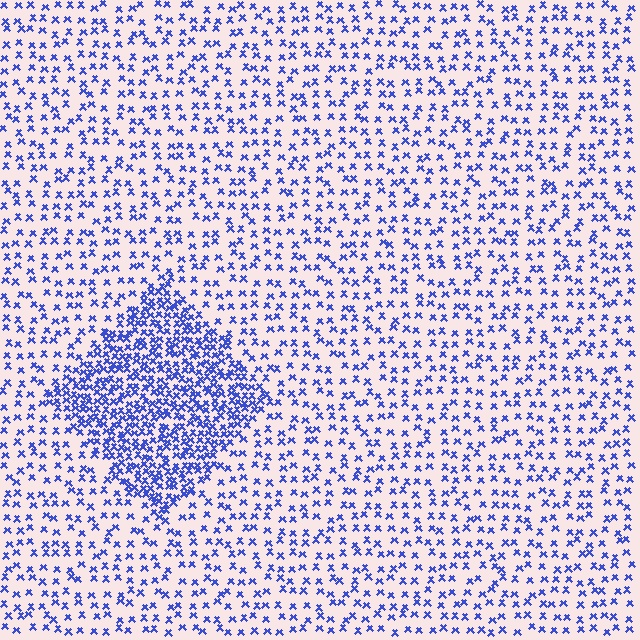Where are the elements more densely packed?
The elements are more densely packed inside the diamond boundary.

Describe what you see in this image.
The image contains small blue elements arranged at two different densities. A diamond-shaped region is visible where the elements are more densely packed than the surrounding area.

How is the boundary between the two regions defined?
The boundary is defined by a change in element density (approximately 2.6x ratio). All elements are the same color, size, and shape.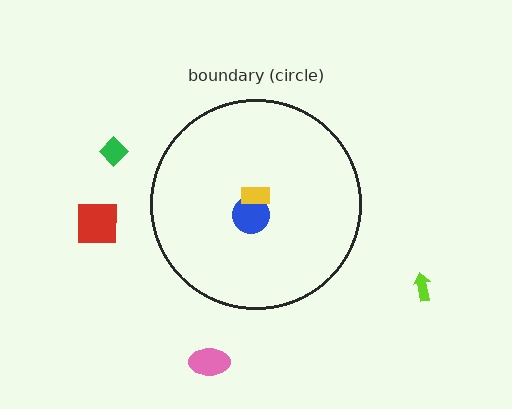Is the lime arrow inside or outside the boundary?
Outside.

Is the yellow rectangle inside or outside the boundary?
Inside.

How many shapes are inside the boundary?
2 inside, 4 outside.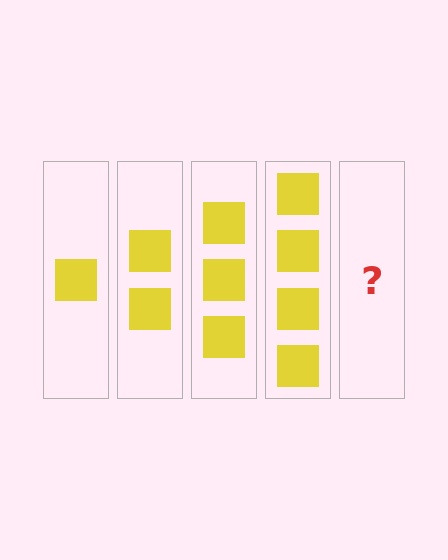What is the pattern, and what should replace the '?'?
The pattern is that each step adds one more square. The '?' should be 5 squares.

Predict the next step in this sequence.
The next step is 5 squares.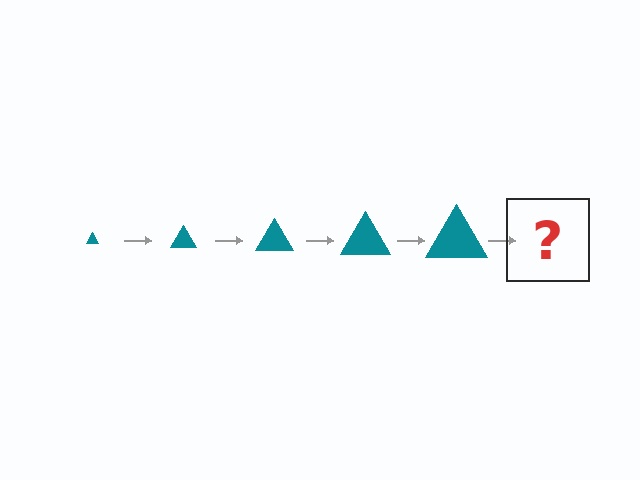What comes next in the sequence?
The next element should be a teal triangle, larger than the previous one.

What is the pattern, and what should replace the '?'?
The pattern is that the triangle gets progressively larger each step. The '?' should be a teal triangle, larger than the previous one.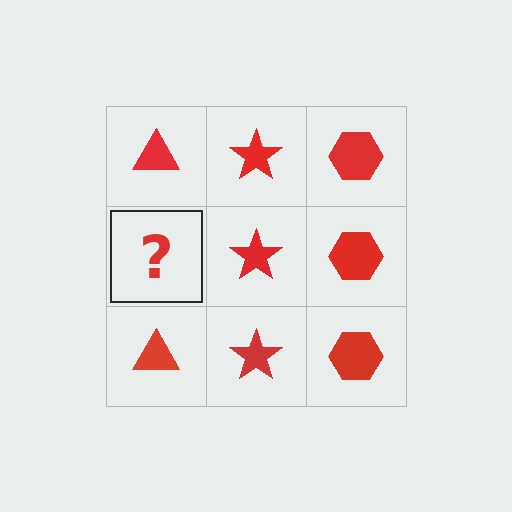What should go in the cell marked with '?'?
The missing cell should contain a red triangle.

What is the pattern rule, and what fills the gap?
The rule is that each column has a consistent shape. The gap should be filled with a red triangle.